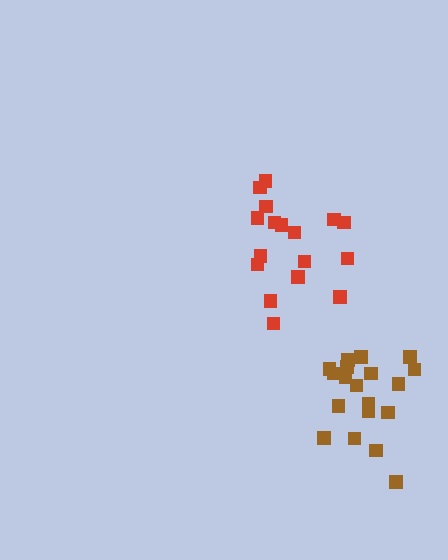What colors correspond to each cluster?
The clusters are colored: red, brown.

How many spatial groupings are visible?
There are 2 spatial groupings.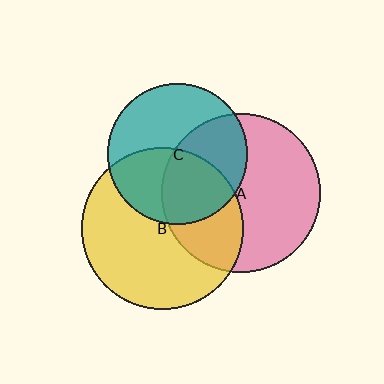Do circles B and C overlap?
Yes.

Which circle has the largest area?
Circle B (yellow).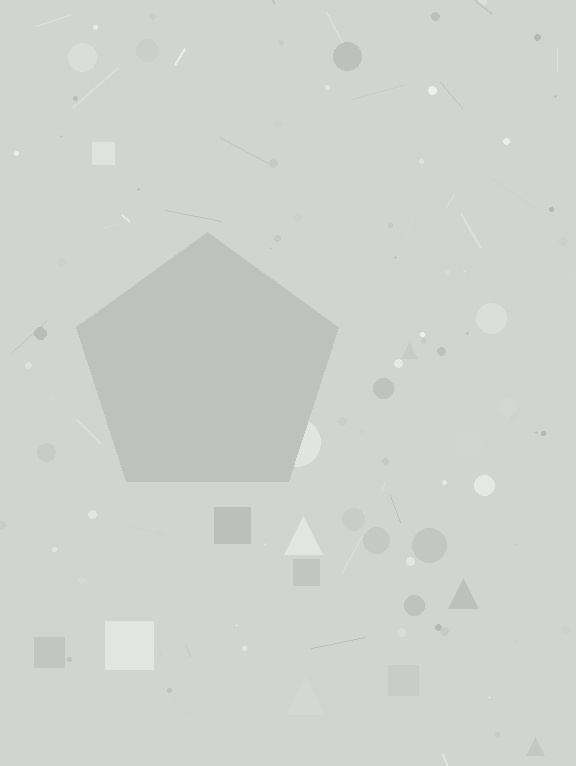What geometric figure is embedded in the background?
A pentagon is embedded in the background.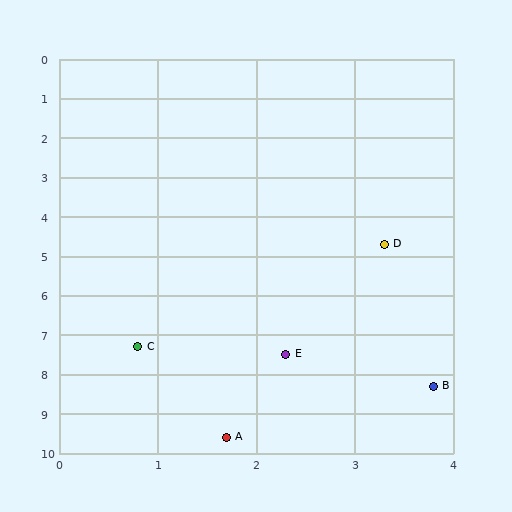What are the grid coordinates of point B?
Point B is at approximately (3.8, 8.3).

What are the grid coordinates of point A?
Point A is at approximately (1.7, 9.6).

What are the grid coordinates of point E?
Point E is at approximately (2.3, 7.5).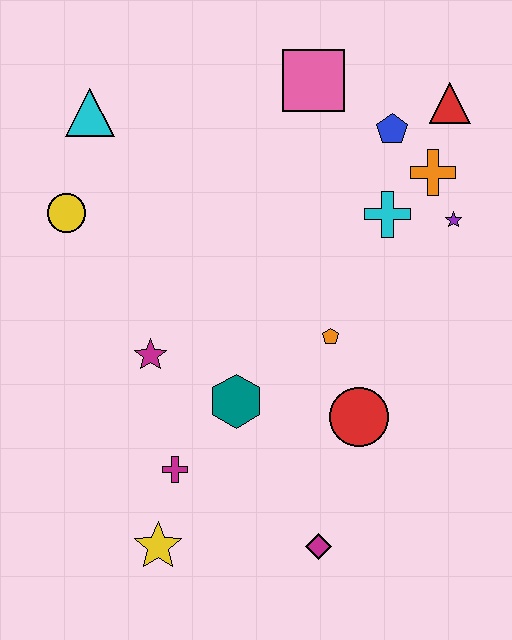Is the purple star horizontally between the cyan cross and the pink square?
No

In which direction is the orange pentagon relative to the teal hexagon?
The orange pentagon is to the right of the teal hexagon.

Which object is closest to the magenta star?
The teal hexagon is closest to the magenta star.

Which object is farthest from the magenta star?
The red triangle is farthest from the magenta star.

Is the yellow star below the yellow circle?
Yes